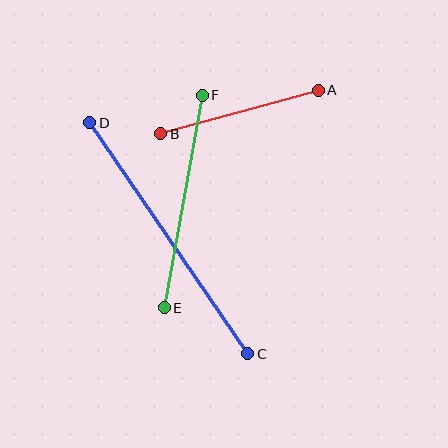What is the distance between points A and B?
The distance is approximately 164 pixels.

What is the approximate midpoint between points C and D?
The midpoint is at approximately (169, 238) pixels.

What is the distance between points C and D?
The distance is approximately 280 pixels.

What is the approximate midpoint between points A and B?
The midpoint is at approximately (240, 112) pixels.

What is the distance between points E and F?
The distance is approximately 216 pixels.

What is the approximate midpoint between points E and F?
The midpoint is at approximately (183, 202) pixels.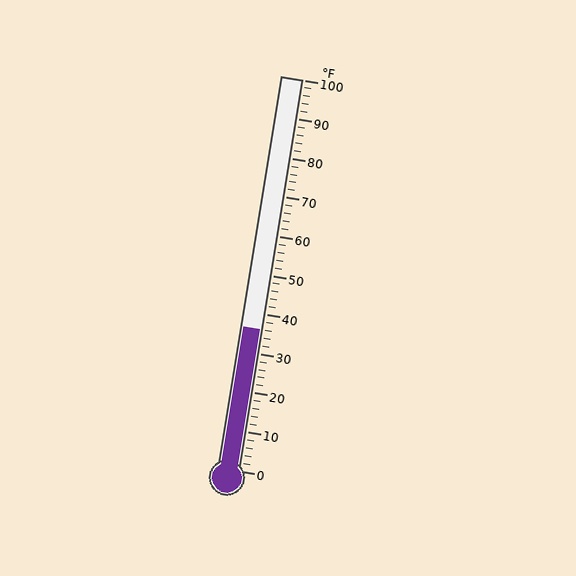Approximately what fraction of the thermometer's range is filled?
The thermometer is filled to approximately 35% of its range.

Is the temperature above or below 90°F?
The temperature is below 90°F.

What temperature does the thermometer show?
The thermometer shows approximately 36°F.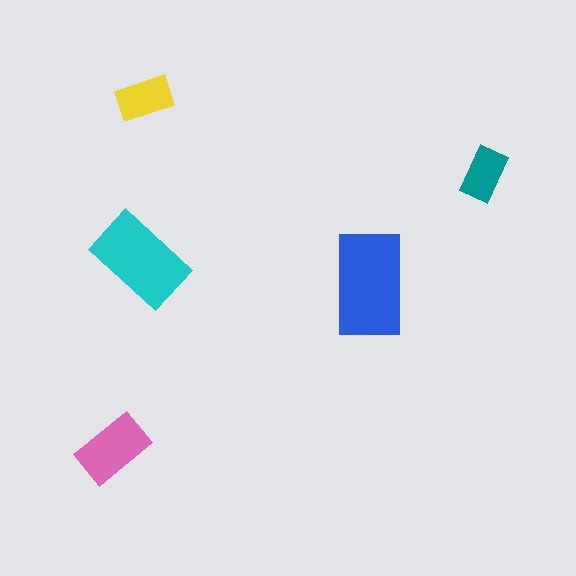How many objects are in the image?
There are 5 objects in the image.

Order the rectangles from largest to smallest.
the blue one, the cyan one, the pink one, the yellow one, the teal one.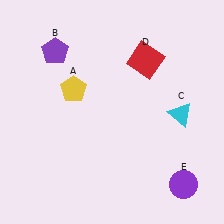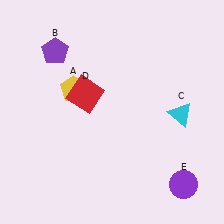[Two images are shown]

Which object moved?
The red square (D) moved left.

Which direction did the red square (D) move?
The red square (D) moved left.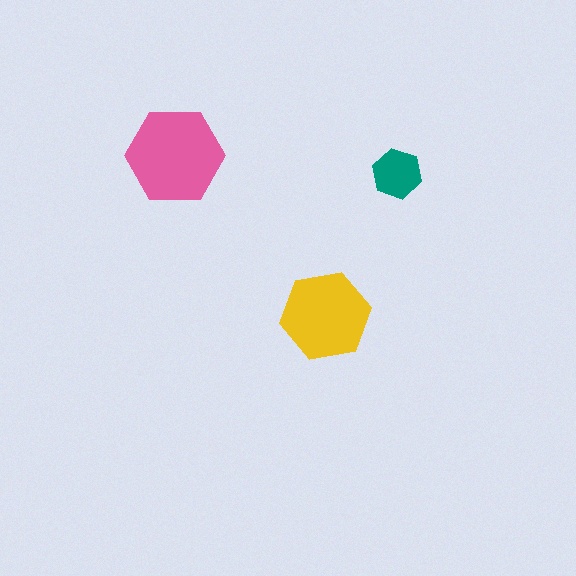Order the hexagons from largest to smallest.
the pink one, the yellow one, the teal one.